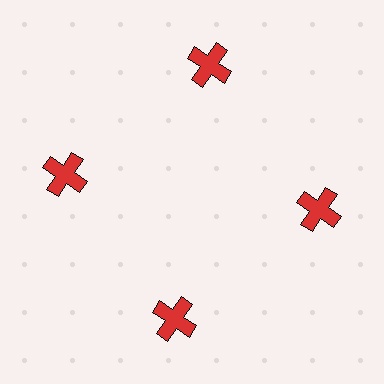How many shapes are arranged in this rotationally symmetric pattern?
There are 4 shapes, arranged in 4 groups of 1.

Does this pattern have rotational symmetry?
Yes, this pattern has 4-fold rotational symmetry. It looks the same after rotating 90 degrees around the center.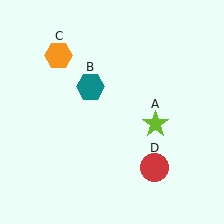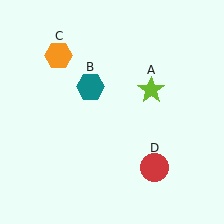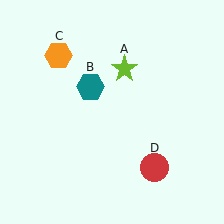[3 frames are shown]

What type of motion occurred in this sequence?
The lime star (object A) rotated counterclockwise around the center of the scene.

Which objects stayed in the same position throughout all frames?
Teal hexagon (object B) and orange hexagon (object C) and red circle (object D) remained stationary.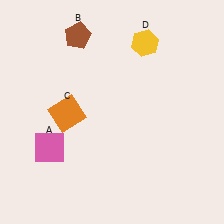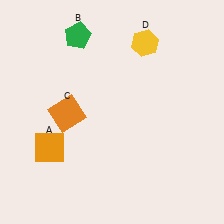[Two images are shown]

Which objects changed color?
A changed from pink to orange. B changed from brown to green.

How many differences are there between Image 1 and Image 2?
There are 2 differences between the two images.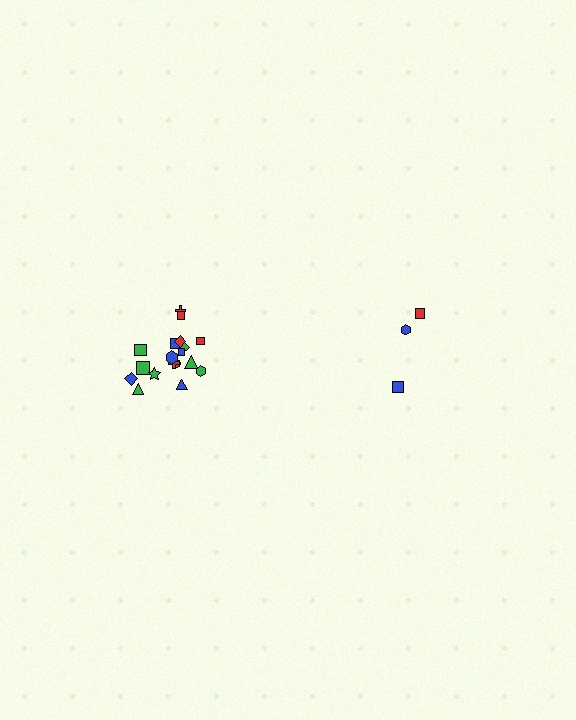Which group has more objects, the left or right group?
The left group.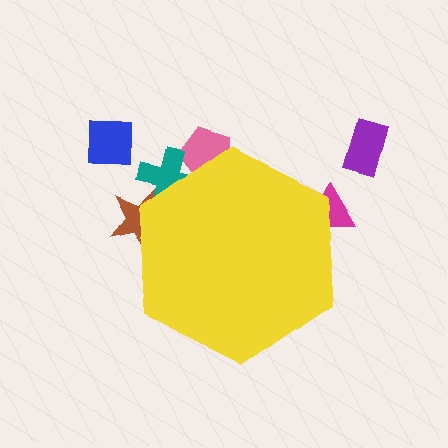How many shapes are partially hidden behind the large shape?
4 shapes are partially hidden.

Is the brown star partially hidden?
Yes, the brown star is partially hidden behind the yellow hexagon.